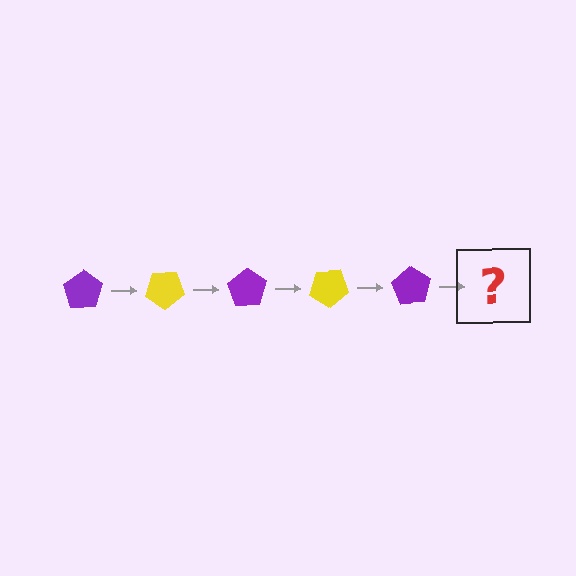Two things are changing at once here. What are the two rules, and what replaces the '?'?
The two rules are that it rotates 35 degrees each step and the color cycles through purple and yellow. The '?' should be a yellow pentagon, rotated 175 degrees from the start.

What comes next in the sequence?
The next element should be a yellow pentagon, rotated 175 degrees from the start.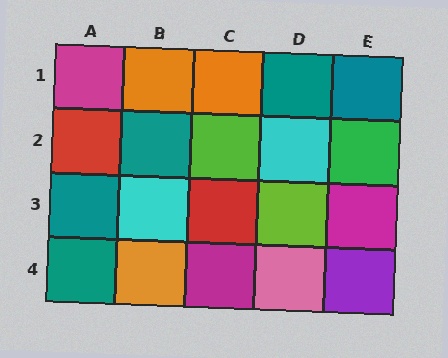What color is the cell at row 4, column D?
Pink.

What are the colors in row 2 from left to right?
Red, teal, lime, cyan, green.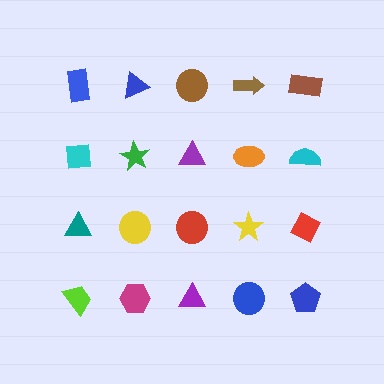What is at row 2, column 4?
An orange ellipse.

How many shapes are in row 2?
5 shapes.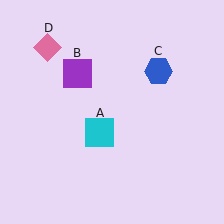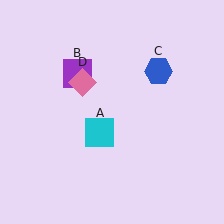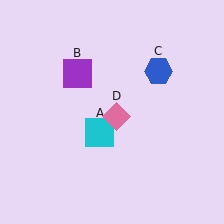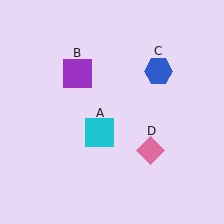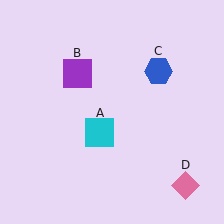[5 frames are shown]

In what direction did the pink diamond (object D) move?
The pink diamond (object D) moved down and to the right.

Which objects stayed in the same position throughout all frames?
Cyan square (object A) and purple square (object B) and blue hexagon (object C) remained stationary.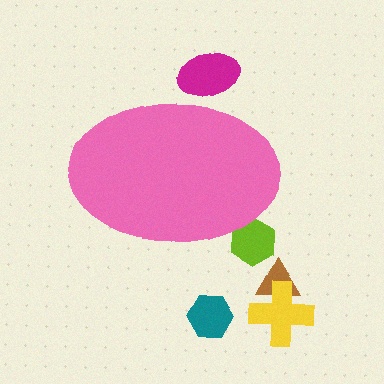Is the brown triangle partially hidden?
No, the brown triangle is fully visible.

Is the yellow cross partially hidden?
No, the yellow cross is fully visible.